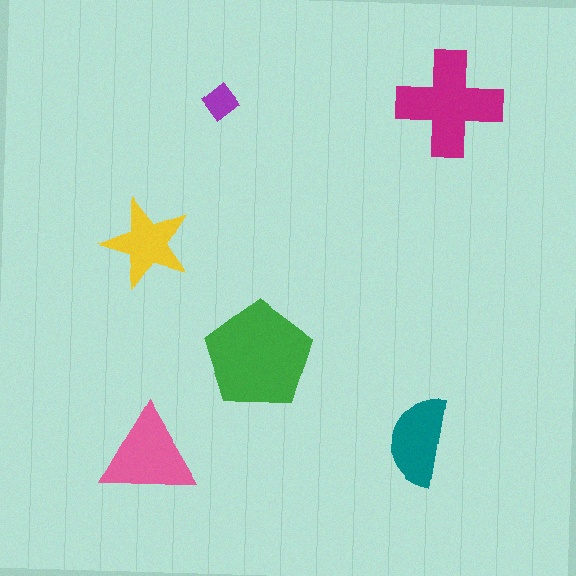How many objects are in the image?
There are 6 objects in the image.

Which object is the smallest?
The purple diamond.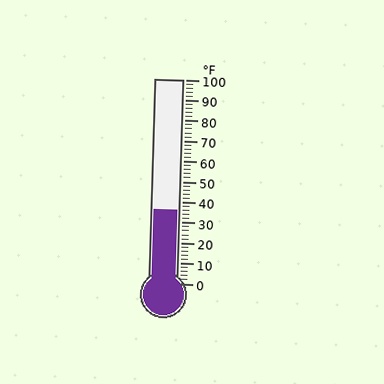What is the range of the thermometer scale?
The thermometer scale ranges from 0°F to 100°F.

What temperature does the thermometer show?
The thermometer shows approximately 36°F.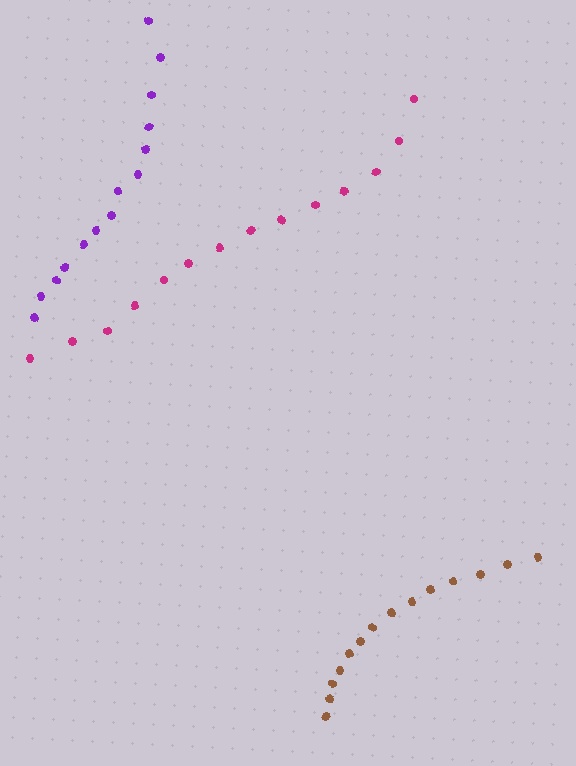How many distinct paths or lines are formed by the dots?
There are 3 distinct paths.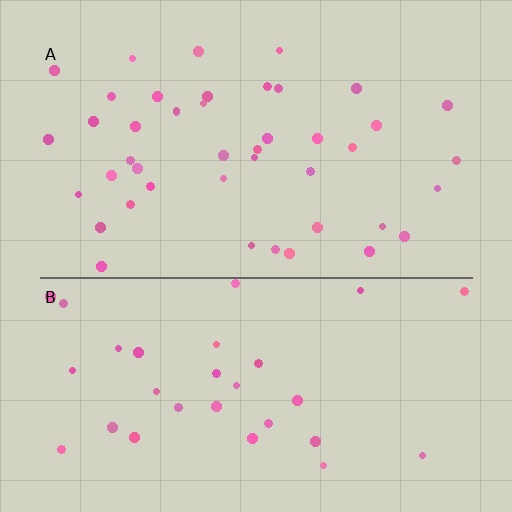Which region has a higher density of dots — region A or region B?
A (the top).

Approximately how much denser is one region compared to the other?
Approximately 1.5× — region A over region B.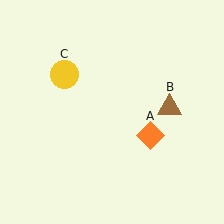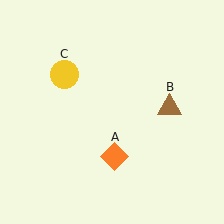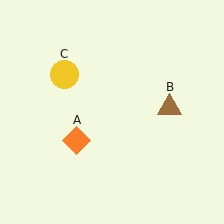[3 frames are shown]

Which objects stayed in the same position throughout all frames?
Brown triangle (object B) and yellow circle (object C) remained stationary.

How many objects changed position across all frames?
1 object changed position: orange diamond (object A).